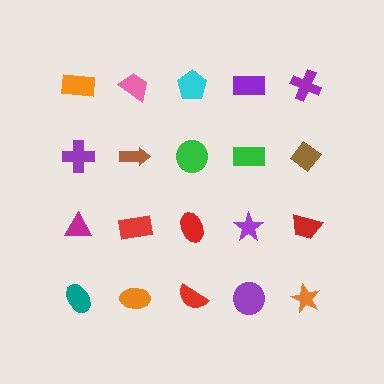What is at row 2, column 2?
A brown arrow.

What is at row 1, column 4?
A purple rectangle.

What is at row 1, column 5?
A purple cross.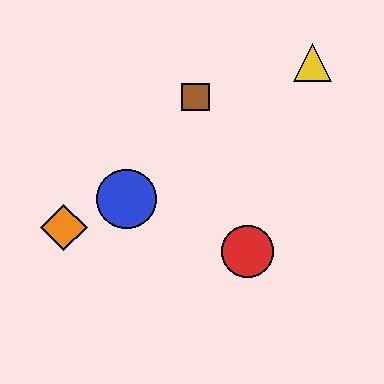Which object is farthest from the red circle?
The yellow triangle is farthest from the red circle.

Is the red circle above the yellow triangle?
No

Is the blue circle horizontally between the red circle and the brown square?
No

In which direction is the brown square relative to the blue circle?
The brown square is above the blue circle.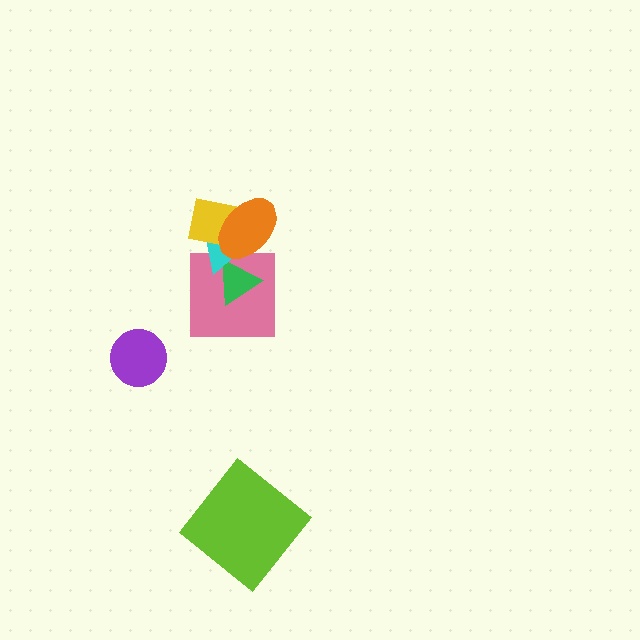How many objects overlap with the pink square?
3 objects overlap with the pink square.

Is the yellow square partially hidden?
Yes, it is partially covered by another shape.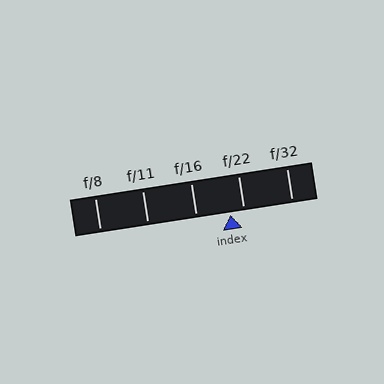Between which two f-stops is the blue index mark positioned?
The index mark is between f/16 and f/22.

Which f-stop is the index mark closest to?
The index mark is closest to f/22.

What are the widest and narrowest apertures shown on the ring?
The widest aperture shown is f/8 and the narrowest is f/32.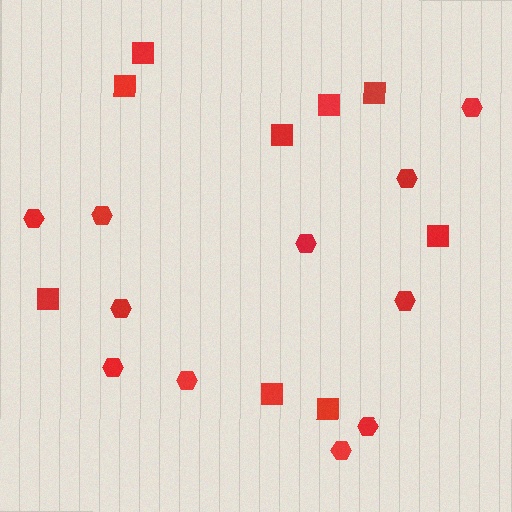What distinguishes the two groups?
There are 2 groups: one group of hexagons (11) and one group of squares (9).